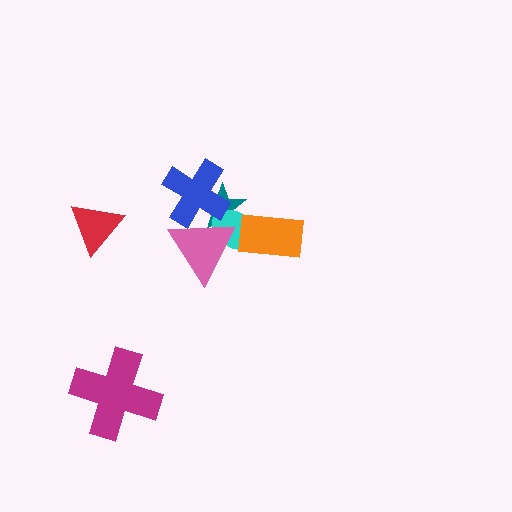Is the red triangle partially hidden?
No, no other shape covers it.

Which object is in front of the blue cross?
The pink triangle is in front of the blue cross.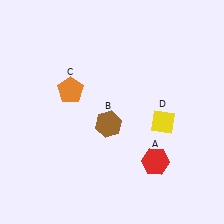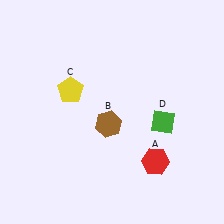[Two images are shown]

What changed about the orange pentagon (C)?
In Image 1, C is orange. In Image 2, it changed to yellow.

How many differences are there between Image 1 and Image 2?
There are 2 differences between the two images.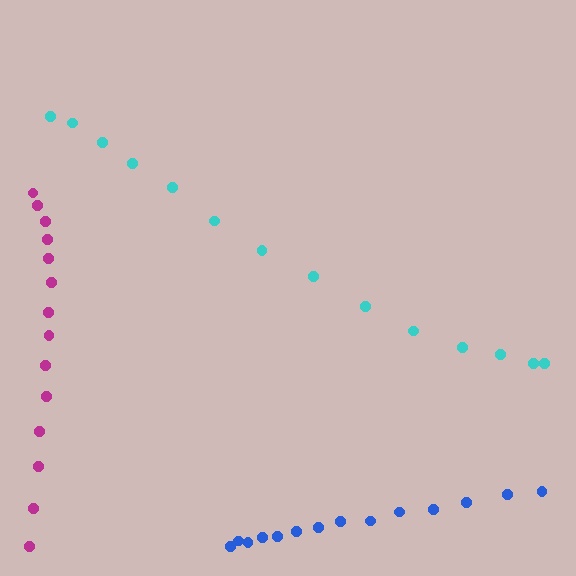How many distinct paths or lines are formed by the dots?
There are 3 distinct paths.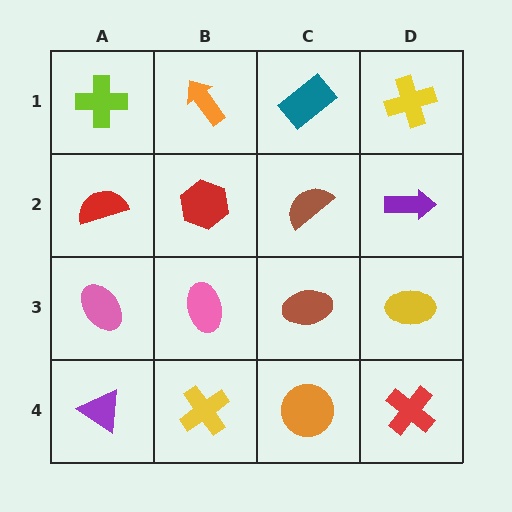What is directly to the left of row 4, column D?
An orange circle.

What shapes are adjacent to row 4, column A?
A pink ellipse (row 3, column A), a yellow cross (row 4, column B).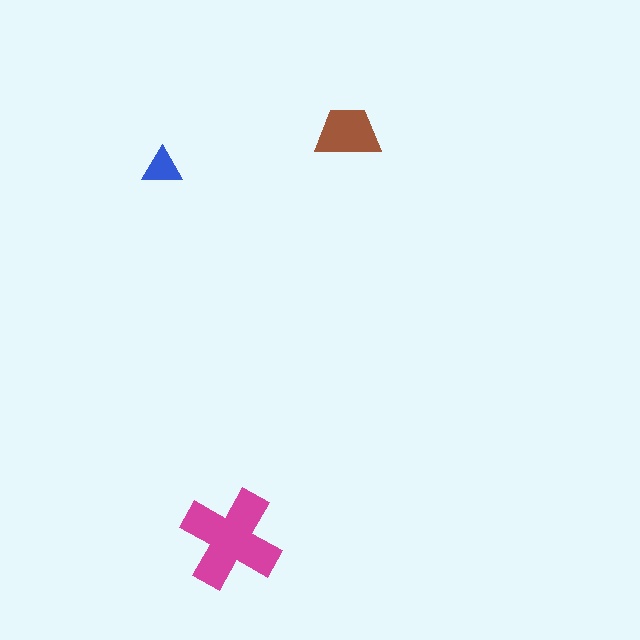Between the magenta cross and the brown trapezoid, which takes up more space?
The magenta cross.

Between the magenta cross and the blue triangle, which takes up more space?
The magenta cross.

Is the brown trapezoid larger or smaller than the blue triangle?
Larger.